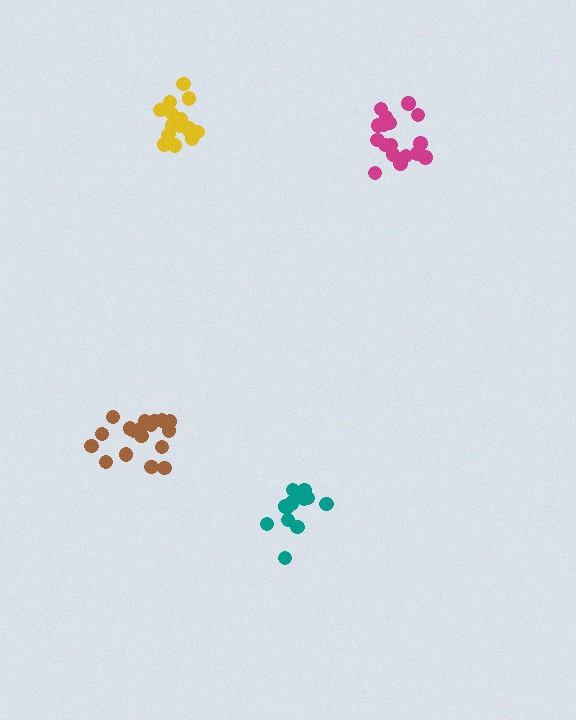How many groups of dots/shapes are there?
There are 4 groups.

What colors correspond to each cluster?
The clusters are colored: brown, yellow, teal, magenta.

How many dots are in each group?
Group 1: 18 dots, Group 2: 18 dots, Group 3: 15 dots, Group 4: 17 dots (68 total).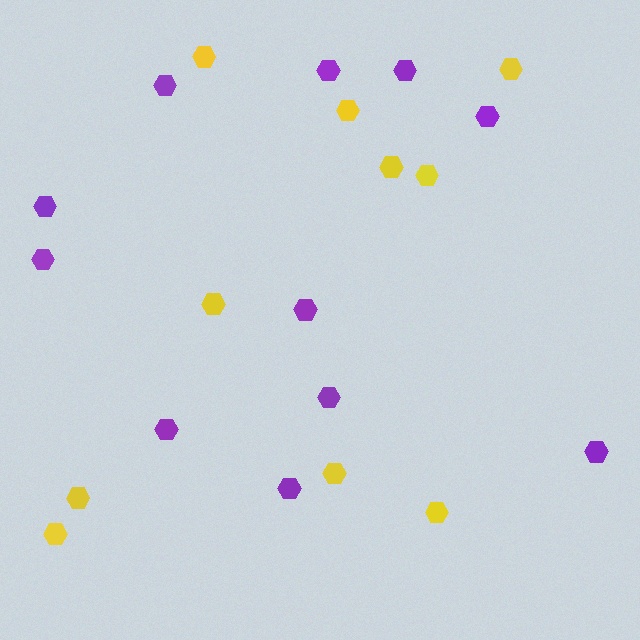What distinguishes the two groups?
There are 2 groups: one group of purple hexagons (11) and one group of yellow hexagons (10).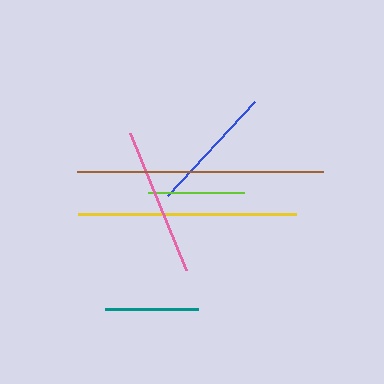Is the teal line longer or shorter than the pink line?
The pink line is longer than the teal line.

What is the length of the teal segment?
The teal segment is approximately 92 pixels long.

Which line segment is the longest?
The brown line is the longest at approximately 246 pixels.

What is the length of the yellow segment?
The yellow segment is approximately 218 pixels long.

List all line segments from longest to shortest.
From longest to shortest: brown, yellow, pink, blue, lime, teal.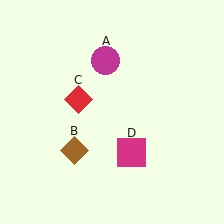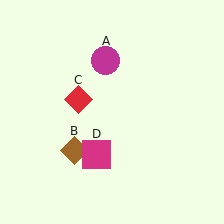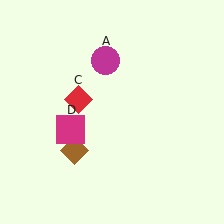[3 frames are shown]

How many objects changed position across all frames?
1 object changed position: magenta square (object D).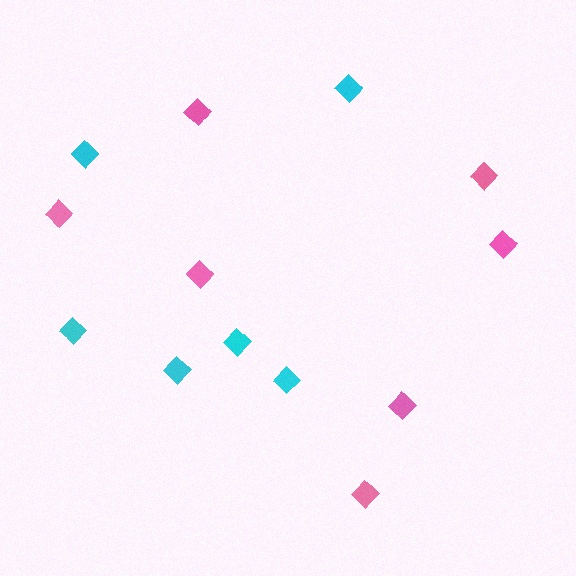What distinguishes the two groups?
There are 2 groups: one group of pink diamonds (7) and one group of cyan diamonds (6).